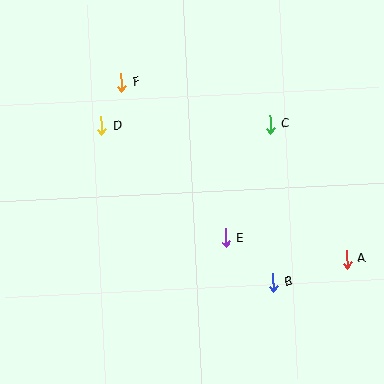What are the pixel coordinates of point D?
Point D is at (101, 126).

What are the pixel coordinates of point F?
Point F is at (121, 82).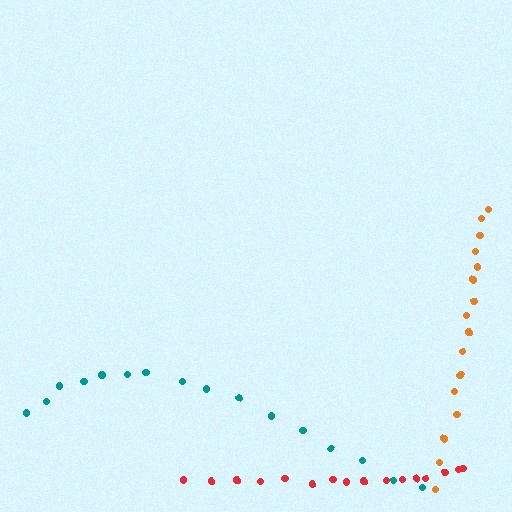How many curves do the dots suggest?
There are 3 distinct paths.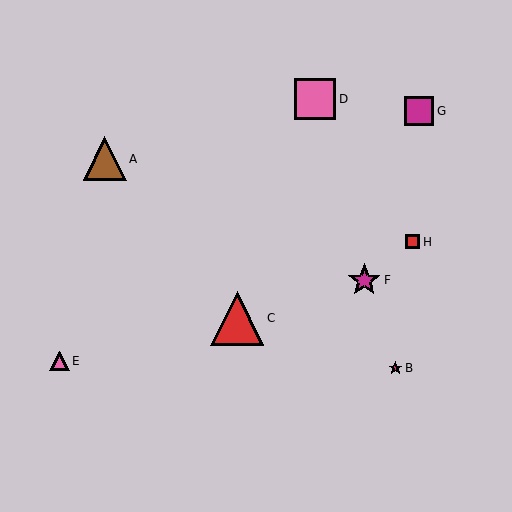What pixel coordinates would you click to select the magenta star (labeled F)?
Click at (364, 280) to select the magenta star F.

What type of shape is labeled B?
Shape B is a magenta star.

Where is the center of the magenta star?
The center of the magenta star is at (395, 368).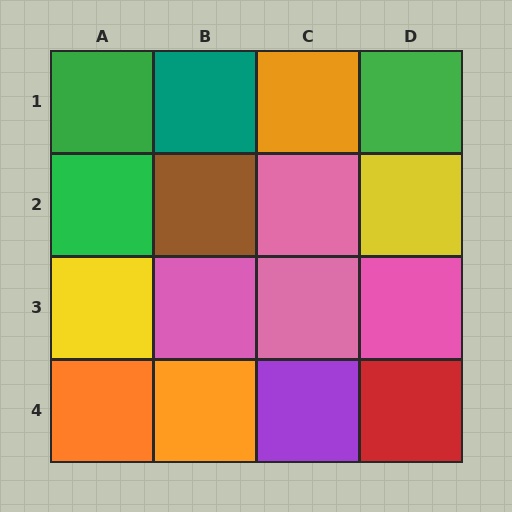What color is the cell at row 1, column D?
Green.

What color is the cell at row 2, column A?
Green.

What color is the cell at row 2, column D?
Yellow.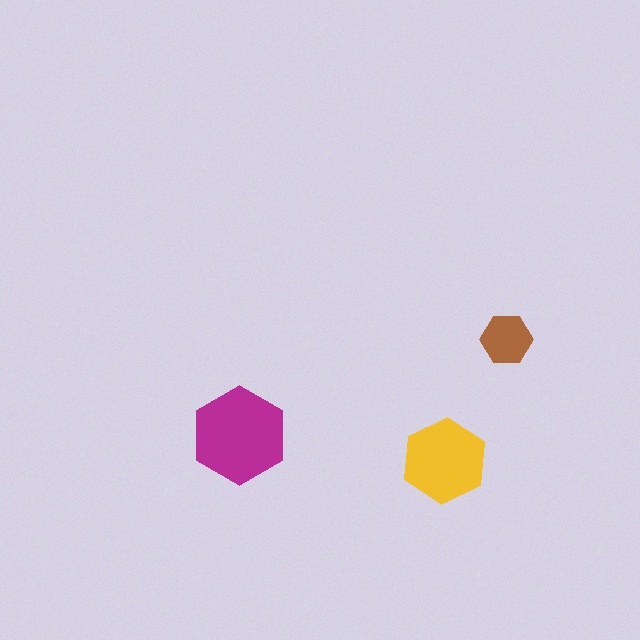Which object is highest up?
The brown hexagon is topmost.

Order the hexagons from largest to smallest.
the magenta one, the yellow one, the brown one.